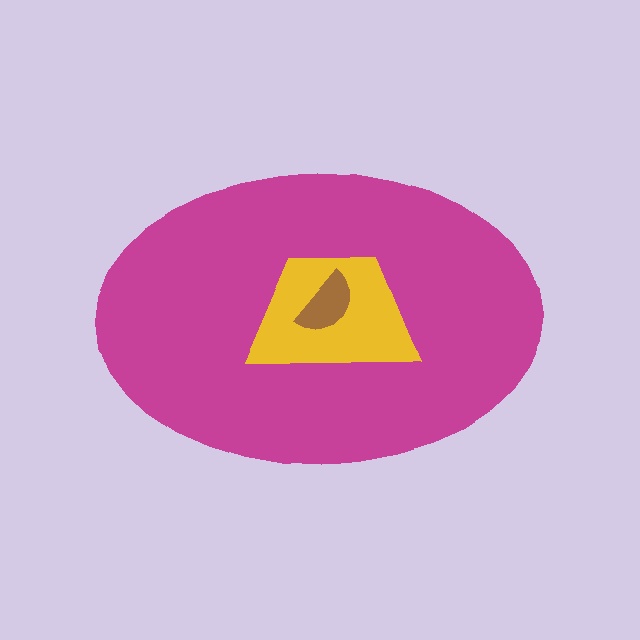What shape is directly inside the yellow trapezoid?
The brown semicircle.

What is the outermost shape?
The magenta ellipse.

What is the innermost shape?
The brown semicircle.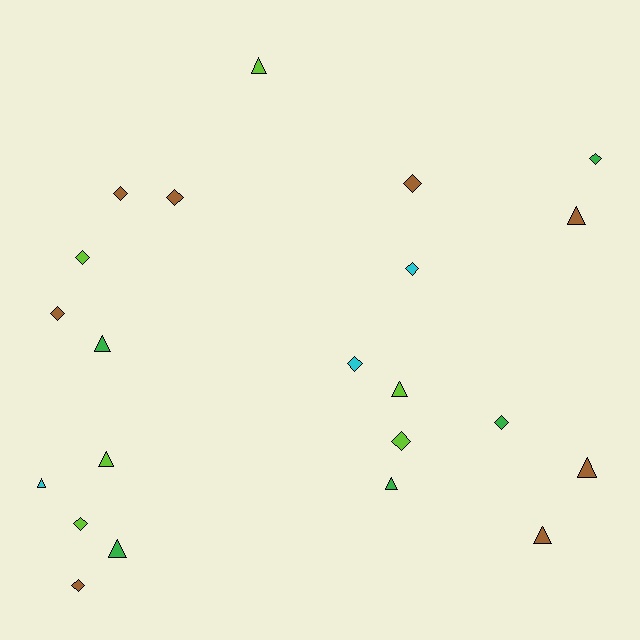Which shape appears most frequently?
Diamond, with 12 objects.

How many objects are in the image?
There are 22 objects.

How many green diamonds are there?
There are 2 green diamonds.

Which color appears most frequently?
Brown, with 8 objects.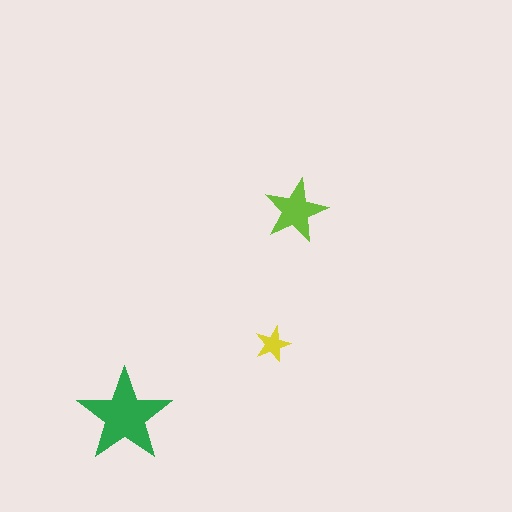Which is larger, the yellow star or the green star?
The green one.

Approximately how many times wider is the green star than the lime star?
About 1.5 times wider.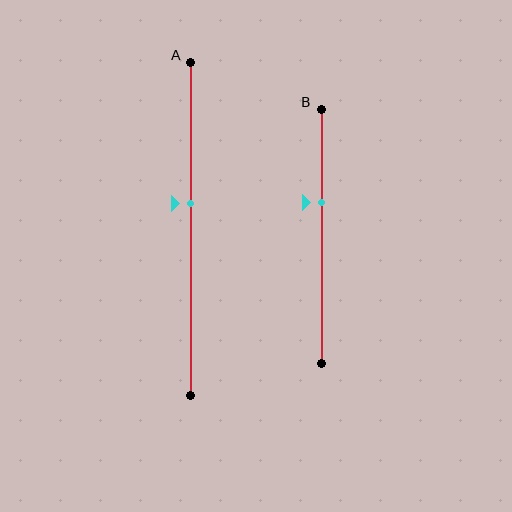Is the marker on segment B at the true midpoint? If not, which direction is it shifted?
No, the marker on segment B is shifted upward by about 13% of the segment length.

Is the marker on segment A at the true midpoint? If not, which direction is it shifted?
No, the marker on segment A is shifted upward by about 8% of the segment length.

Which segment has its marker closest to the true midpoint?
Segment A has its marker closest to the true midpoint.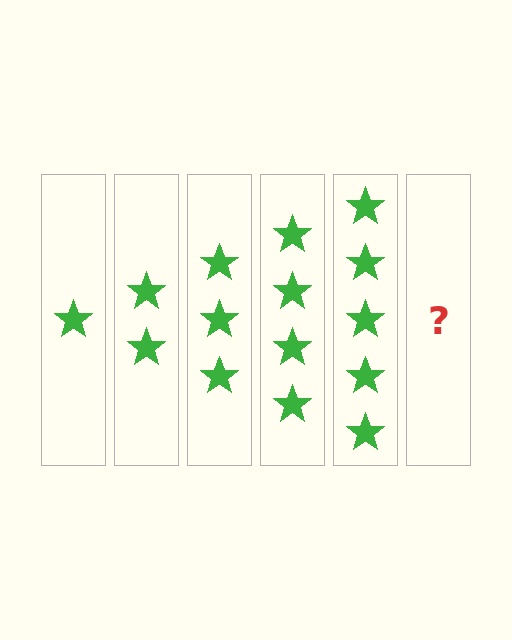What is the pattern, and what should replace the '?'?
The pattern is that each step adds one more star. The '?' should be 6 stars.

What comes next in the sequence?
The next element should be 6 stars.